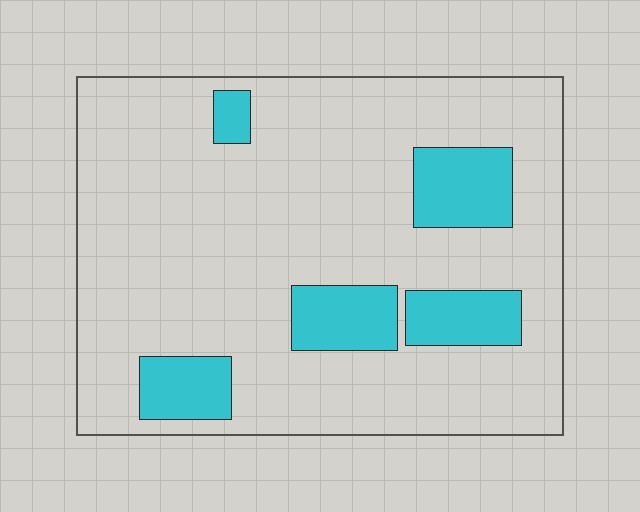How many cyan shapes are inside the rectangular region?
5.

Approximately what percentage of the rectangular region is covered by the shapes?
Approximately 15%.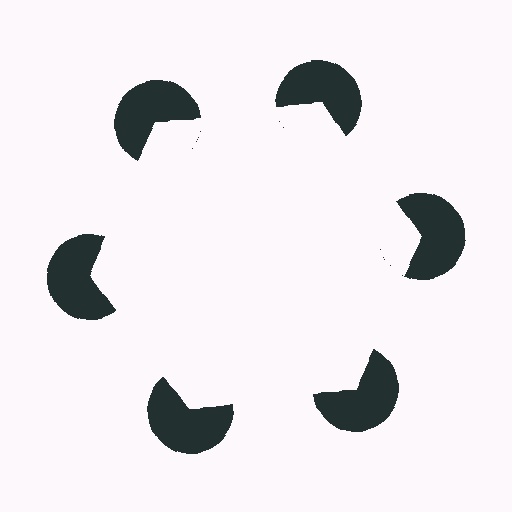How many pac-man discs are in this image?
There are 6 — one at each vertex of the illusory hexagon.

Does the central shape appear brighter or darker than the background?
It typically appears slightly brighter than the background, even though no actual brightness change is drawn.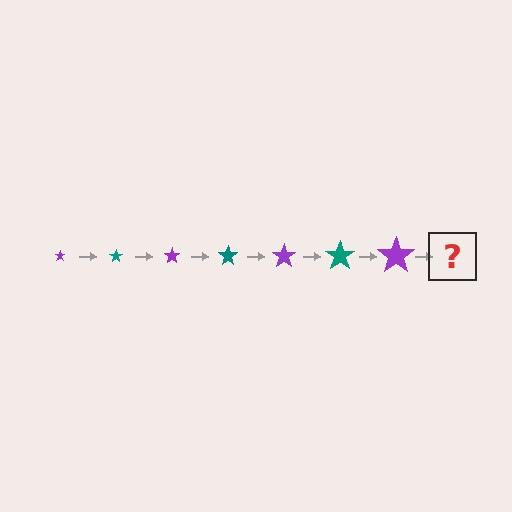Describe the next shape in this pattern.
It should be a teal star, larger than the previous one.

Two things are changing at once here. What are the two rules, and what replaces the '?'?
The two rules are that the star grows larger each step and the color cycles through purple and teal. The '?' should be a teal star, larger than the previous one.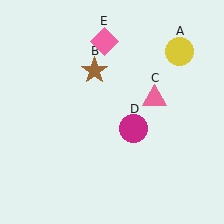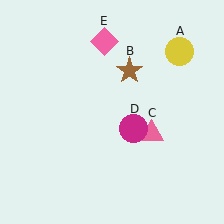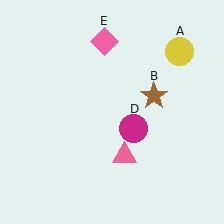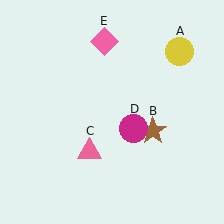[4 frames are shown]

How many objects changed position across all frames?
2 objects changed position: brown star (object B), pink triangle (object C).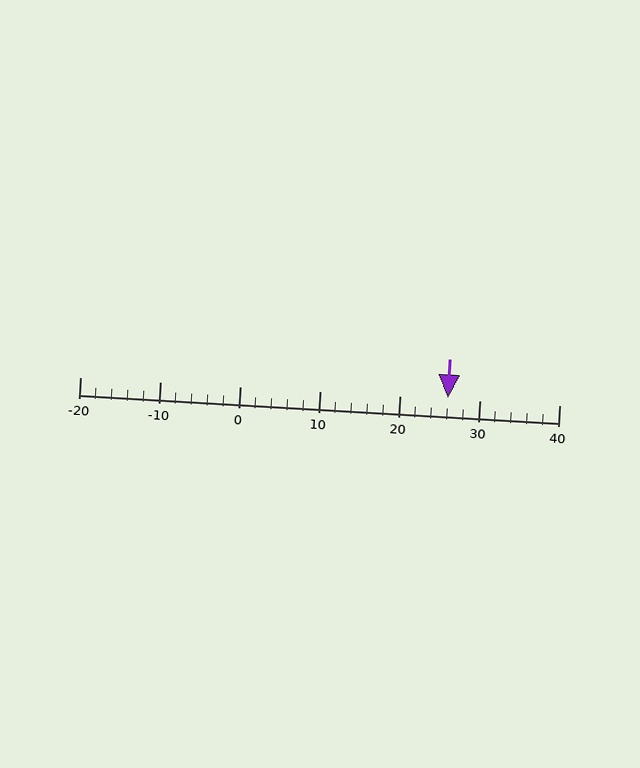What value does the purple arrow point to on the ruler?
The purple arrow points to approximately 26.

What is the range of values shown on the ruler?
The ruler shows values from -20 to 40.